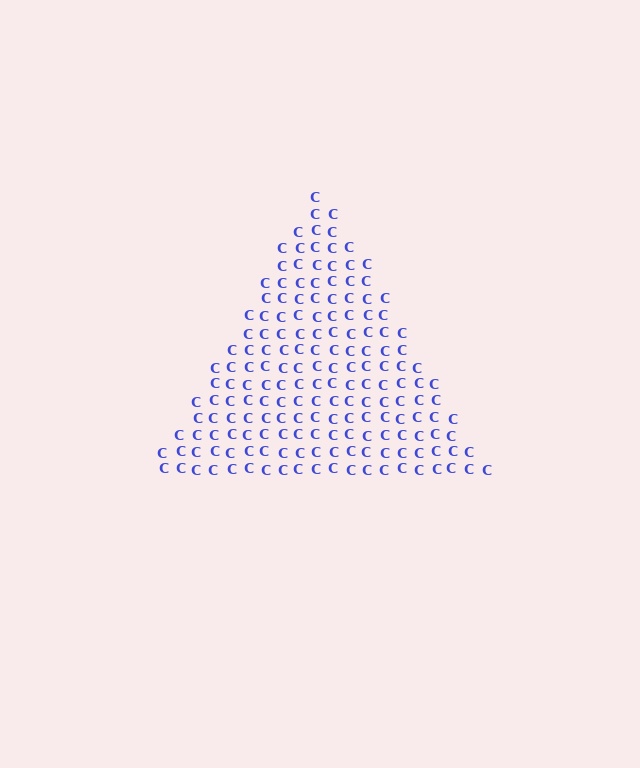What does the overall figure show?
The overall figure shows a triangle.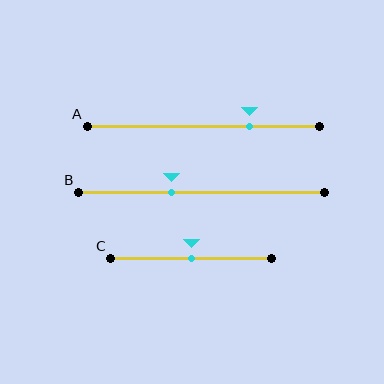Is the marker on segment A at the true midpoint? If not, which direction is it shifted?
No, the marker on segment A is shifted to the right by about 20% of the segment length.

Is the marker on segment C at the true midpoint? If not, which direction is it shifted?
Yes, the marker on segment C is at the true midpoint.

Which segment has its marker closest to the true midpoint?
Segment C has its marker closest to the true midpoint.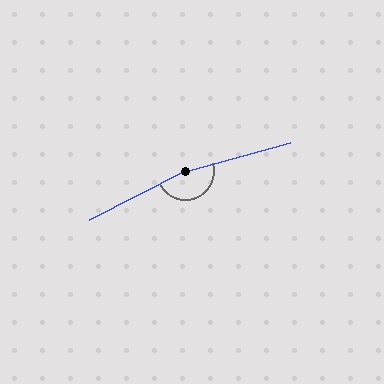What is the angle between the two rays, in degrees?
Approximately 168 degrees.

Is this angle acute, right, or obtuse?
It is obtuse.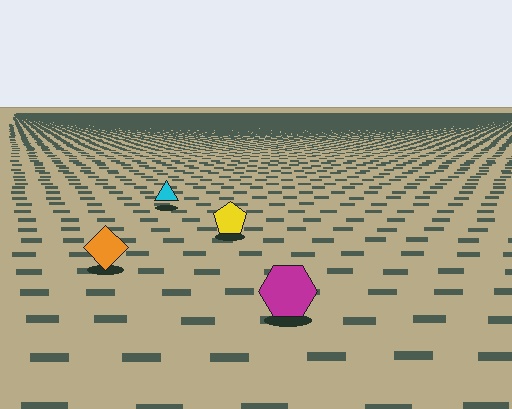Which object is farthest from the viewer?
The cyan triangle is farthest from the viewer. It appears smaller and the ground texture around it is denser.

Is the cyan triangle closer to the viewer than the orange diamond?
No. The orange diamond is closer — you can tell from the texture gradient: the ground texture is coarser near it.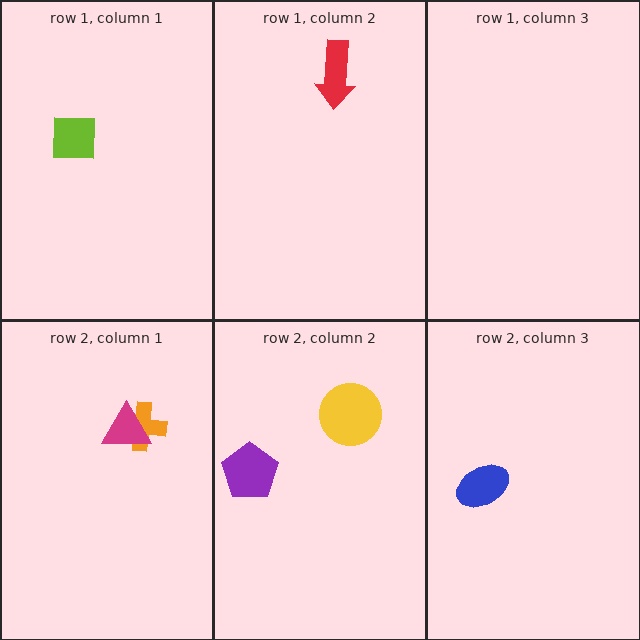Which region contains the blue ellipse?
The row 2, column 3 region.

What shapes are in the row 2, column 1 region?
The orange cross, the magenta triangle.